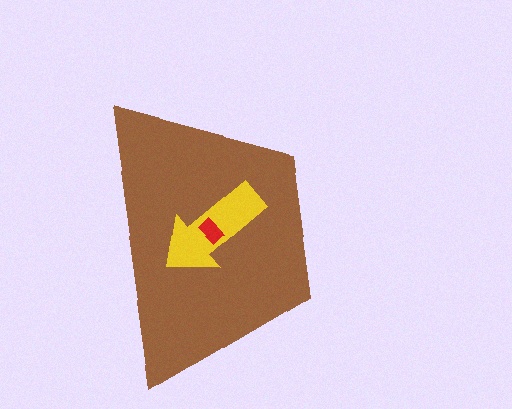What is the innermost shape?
The red rectangle.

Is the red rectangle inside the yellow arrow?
Yes.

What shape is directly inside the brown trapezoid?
The yellow arrow.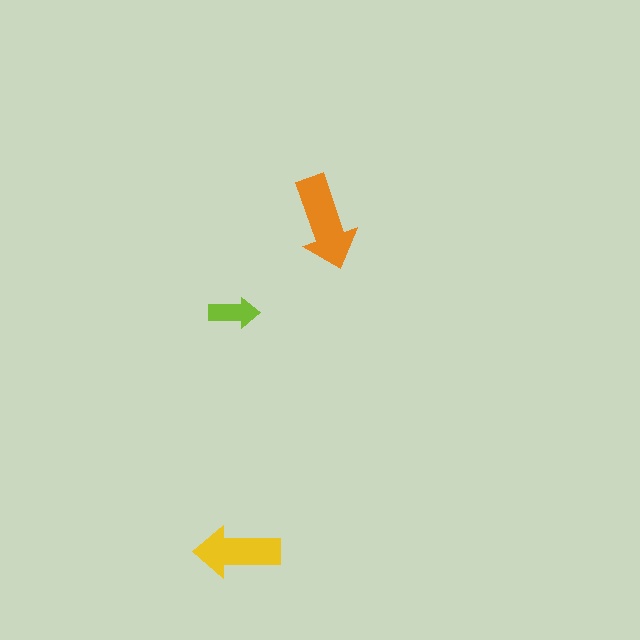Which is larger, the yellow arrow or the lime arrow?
The yellow one.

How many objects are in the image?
There are 3 objects in the image.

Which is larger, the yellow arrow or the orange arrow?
The orange one.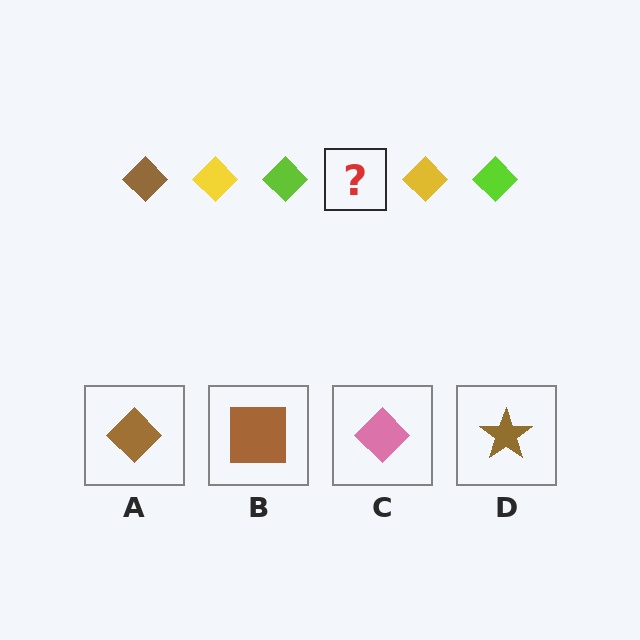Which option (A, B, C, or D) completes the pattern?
A.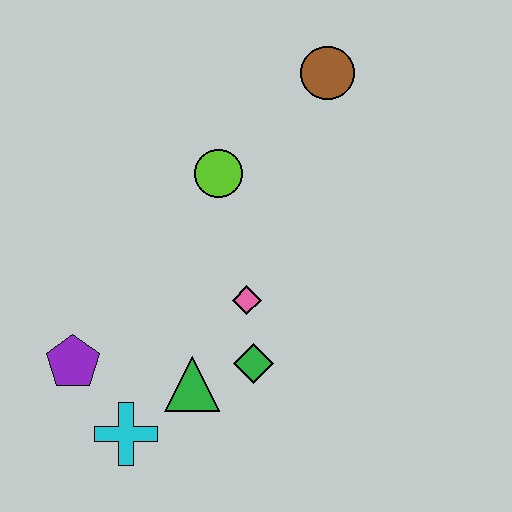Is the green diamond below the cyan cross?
No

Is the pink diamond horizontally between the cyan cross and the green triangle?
No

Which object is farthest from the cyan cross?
The brown circle is farthest from the cyan cross.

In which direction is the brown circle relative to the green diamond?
The brown circle is above the green diamond.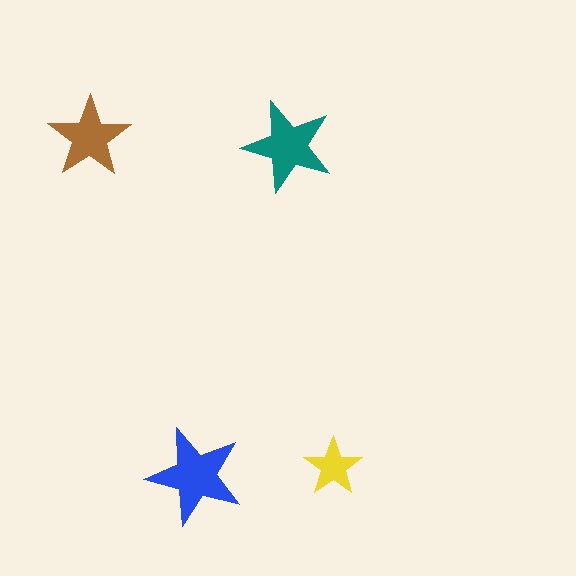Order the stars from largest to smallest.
the blue one, the teal one, the brown one, the yellow one.